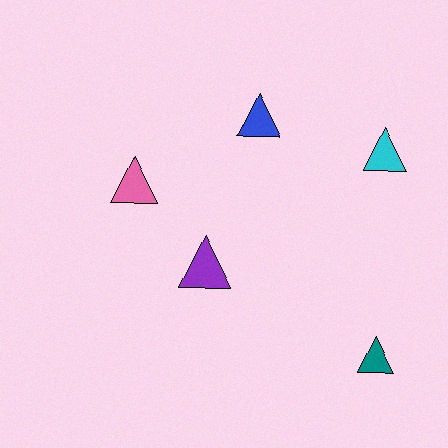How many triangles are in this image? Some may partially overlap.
There are 5 triangles.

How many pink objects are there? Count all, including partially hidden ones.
There is 1 pink object.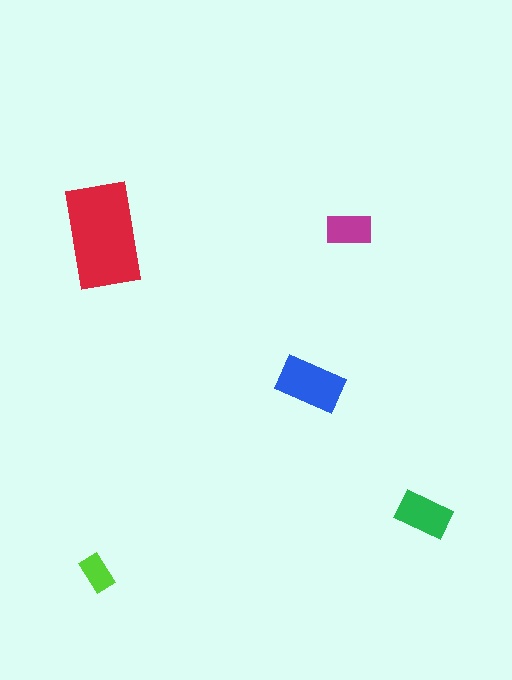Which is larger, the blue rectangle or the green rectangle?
The blue one.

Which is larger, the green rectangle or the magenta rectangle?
The green one.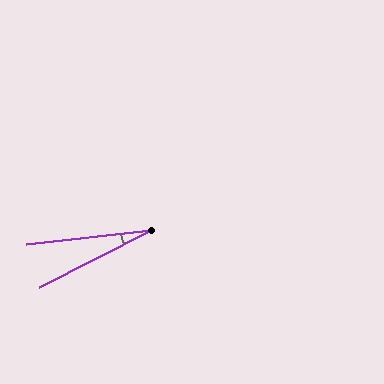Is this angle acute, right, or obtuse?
It is acute.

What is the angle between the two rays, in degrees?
Approximately 21 degrees.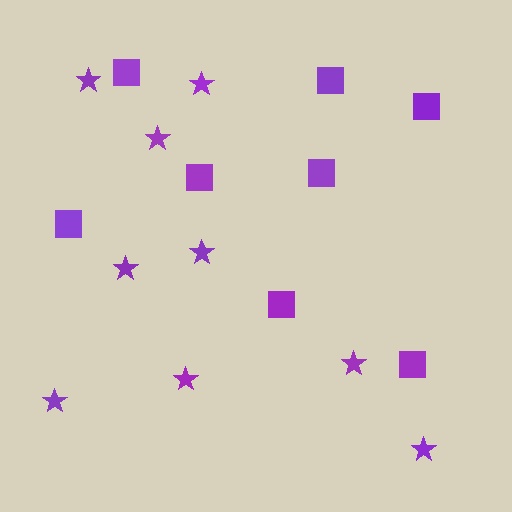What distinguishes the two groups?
There are 2 groups: one group of squares (8) and one group of stars (9).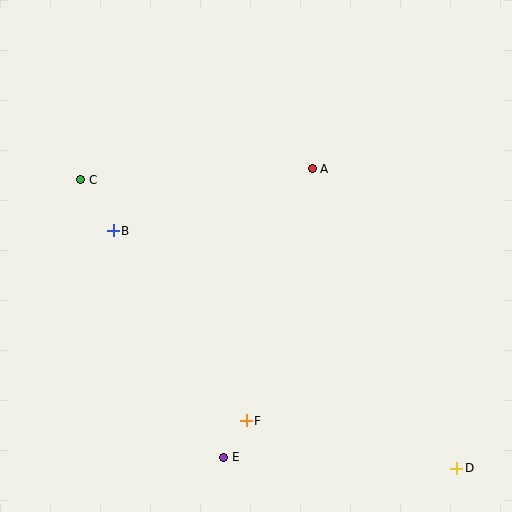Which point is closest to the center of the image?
Point A at (312, 169) is closest to the center.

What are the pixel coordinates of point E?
Point E is at (224, 457).